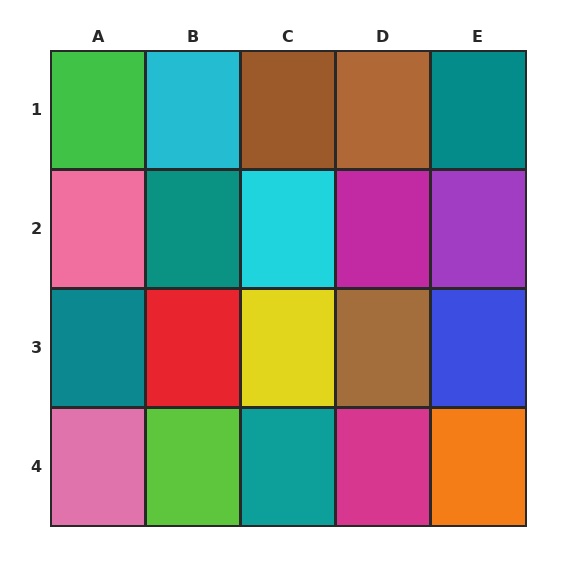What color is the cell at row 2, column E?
Purple.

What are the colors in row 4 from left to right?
Pink, lime, teal, magenta, orange.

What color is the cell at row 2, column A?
Pink.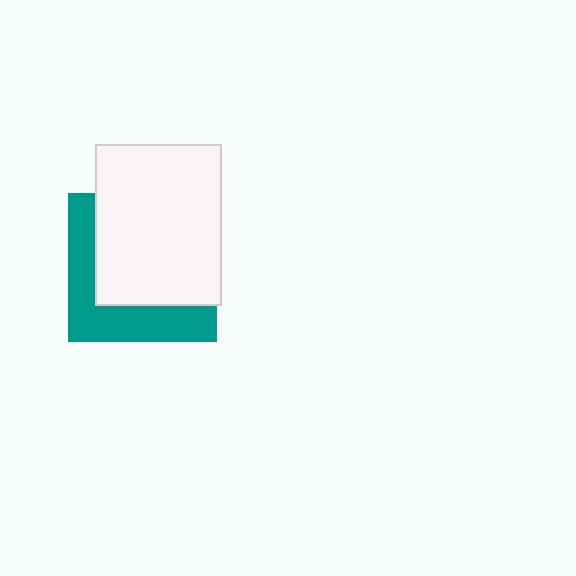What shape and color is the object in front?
The object in front is a white rectangle.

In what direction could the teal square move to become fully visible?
The teal square could move toward the lower-left. That would shift it out from behind the white rectangle entirely.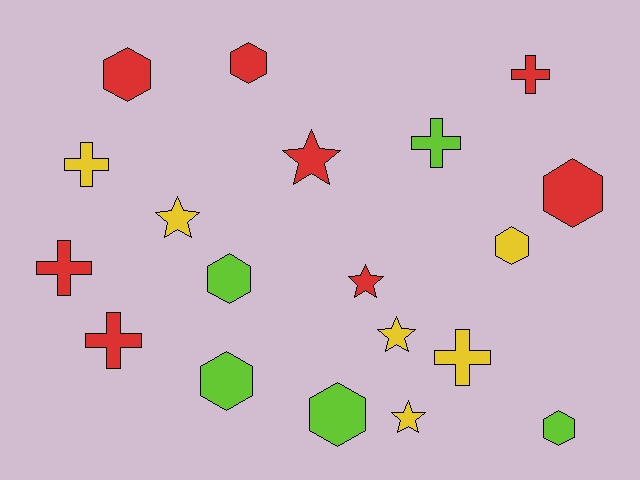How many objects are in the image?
There are 19 objects.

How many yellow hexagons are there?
There is 1 yellow hexagon.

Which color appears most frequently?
Red, with 8 objects.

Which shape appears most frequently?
Hexagon, with 8 objects.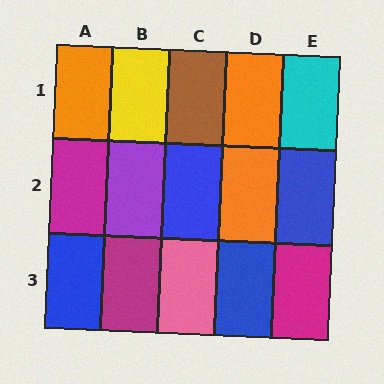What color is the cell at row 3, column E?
Magenta.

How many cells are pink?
1 cell is pink.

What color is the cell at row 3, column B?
Magenta.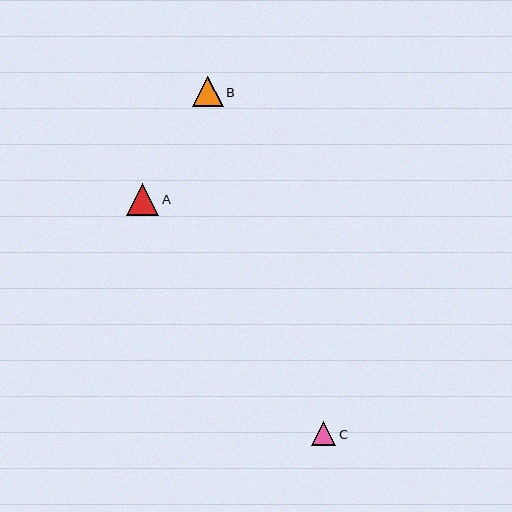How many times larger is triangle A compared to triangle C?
Triangle A is approximately 1.4 times the size of triangle C.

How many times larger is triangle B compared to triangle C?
Triangle B is approximately 1.3 times the size of triangle C.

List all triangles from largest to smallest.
From largest to smallest: A, B, C.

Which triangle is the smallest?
Triangle C is the smallest with a size of approximately 24 pixels.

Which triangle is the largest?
Triangle A is the largest with a size of approximately 32 pixels.